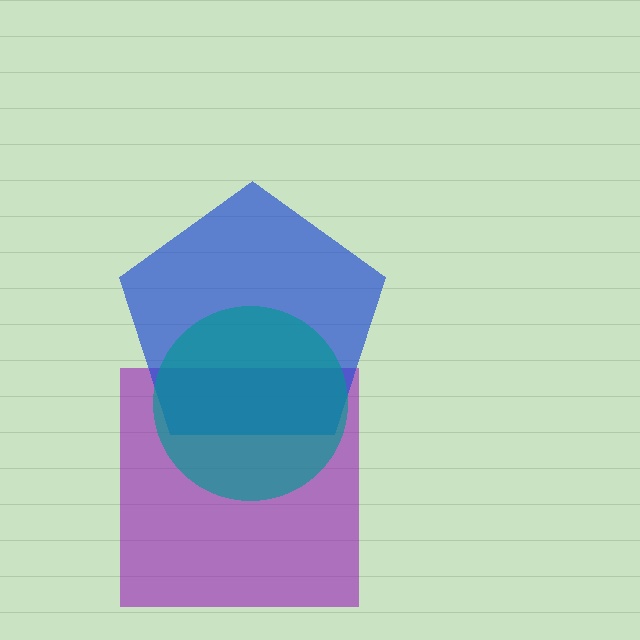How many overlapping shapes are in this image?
There are 3 overlapping shapes in the image.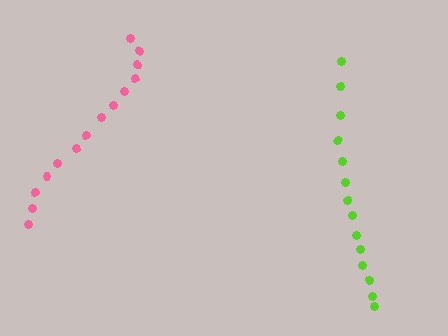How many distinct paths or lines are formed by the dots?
There are 2 distinct paths.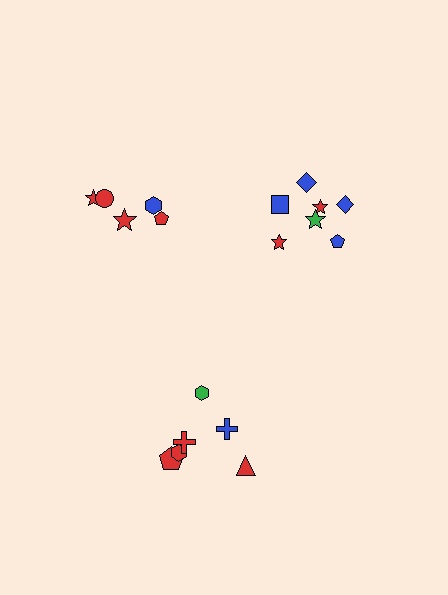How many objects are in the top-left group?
There are 5 objects.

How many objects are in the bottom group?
There are 6 objects.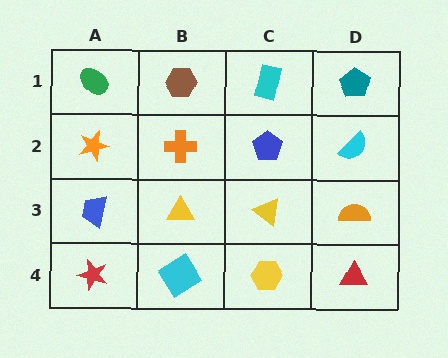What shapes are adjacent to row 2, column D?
A teal pentagon (row 1, column D), an orange semicircle (row 3, column D), a blue pentagon (row 2, column C).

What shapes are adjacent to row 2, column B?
A brown hexagon (row 1, column B), a yellow triangle (row 3, column B), an orange star (row 2, column A), a blue pentagon (row 2, column C).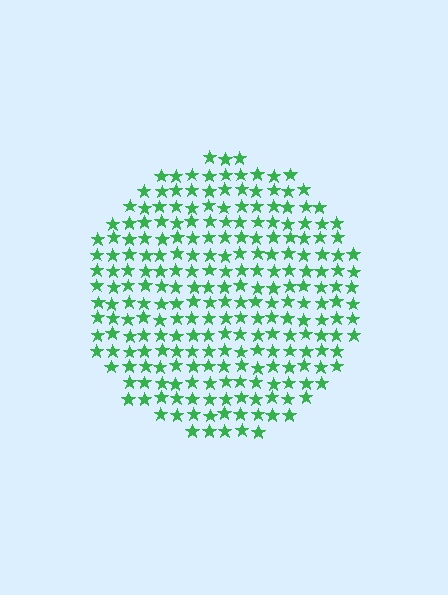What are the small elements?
The small elements are stars.